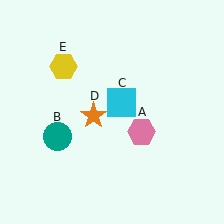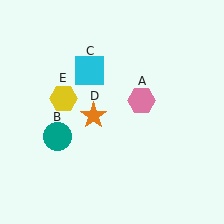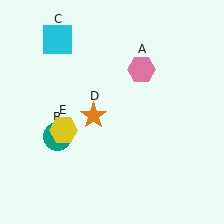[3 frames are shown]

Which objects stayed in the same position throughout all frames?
Teal circle (object B) and orange star (object D) remained stationary.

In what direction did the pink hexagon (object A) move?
The pink hexagon (object A) moved up.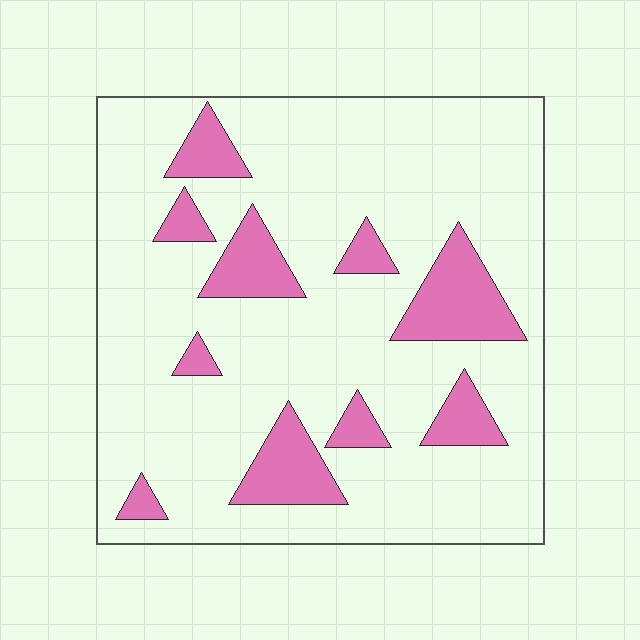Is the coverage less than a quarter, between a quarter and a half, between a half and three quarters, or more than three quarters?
Less than a quarter.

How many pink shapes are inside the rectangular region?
10.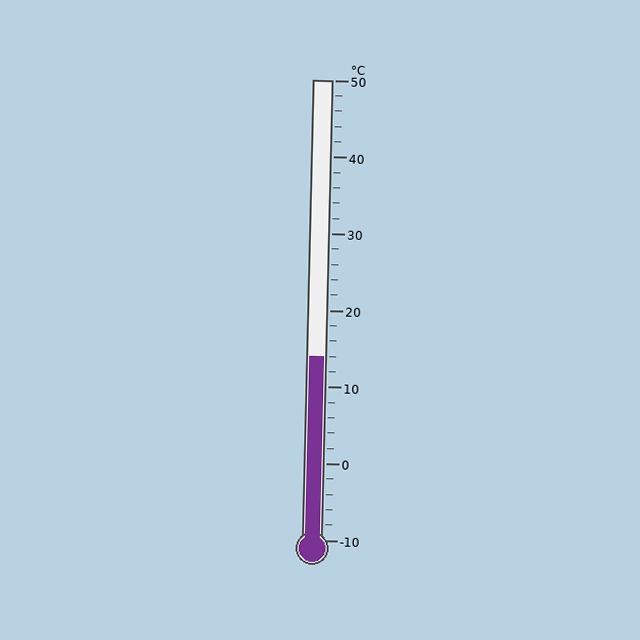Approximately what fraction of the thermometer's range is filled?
The thermometer is filled to approximately 40% of its range.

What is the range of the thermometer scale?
The thermometer scale ranges from -10°C to 50°C.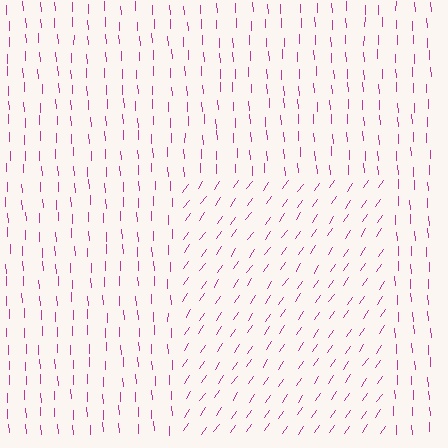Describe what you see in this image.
The image is filled with small magenta line segments. A rectangle region in the image has lines oriented differently from the surrounding lines, creating a visible texture boundary.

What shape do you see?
I see a rectangle.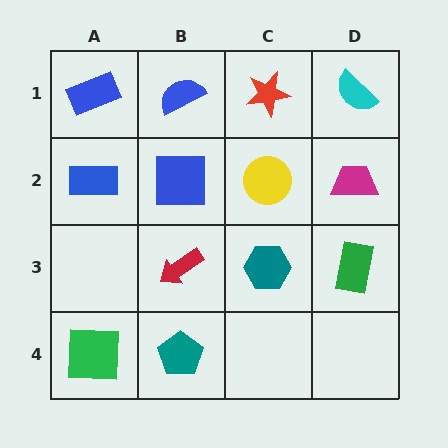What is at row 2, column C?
A yellow circle.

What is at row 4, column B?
A teal pentagon.